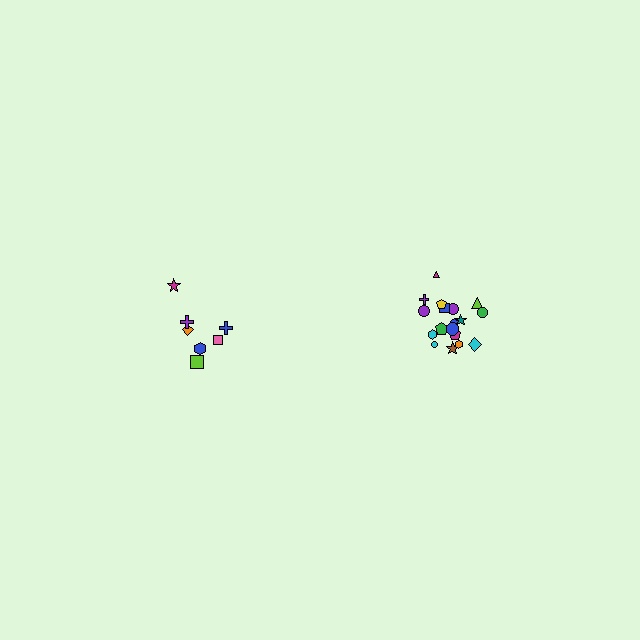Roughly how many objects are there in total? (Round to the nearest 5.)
Roughly 25 objects in total.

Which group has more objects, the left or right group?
The right group.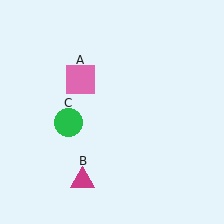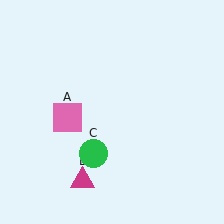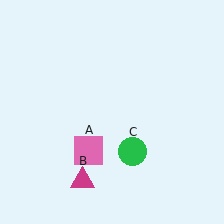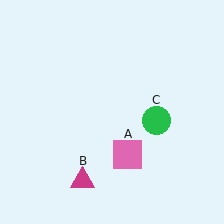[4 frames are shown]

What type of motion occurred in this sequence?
The pink square (object A), green circle (object C) rotated counterclockwise around the center of the scene.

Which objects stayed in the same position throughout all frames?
Magenta triangle (object B) remained stationary.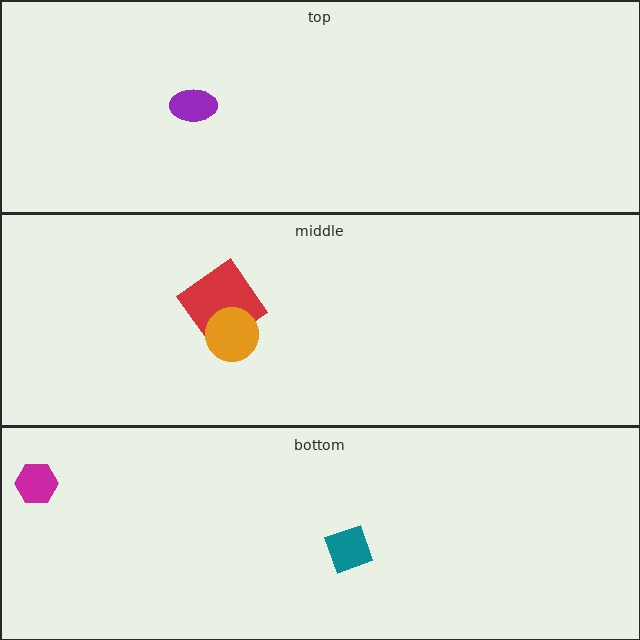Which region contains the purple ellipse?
The top region.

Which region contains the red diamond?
The middle region.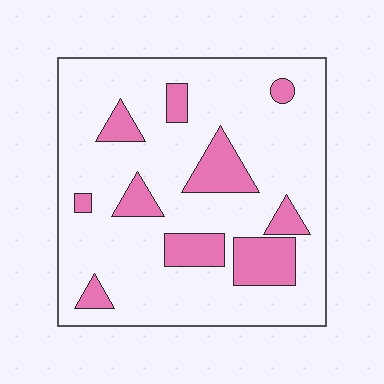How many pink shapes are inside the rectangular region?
10.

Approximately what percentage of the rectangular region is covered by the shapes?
Approximately 20%.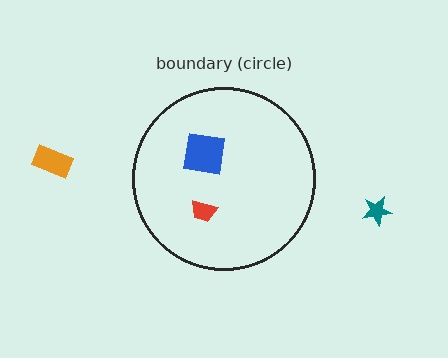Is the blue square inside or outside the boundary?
Inside.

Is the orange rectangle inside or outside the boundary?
Outside.